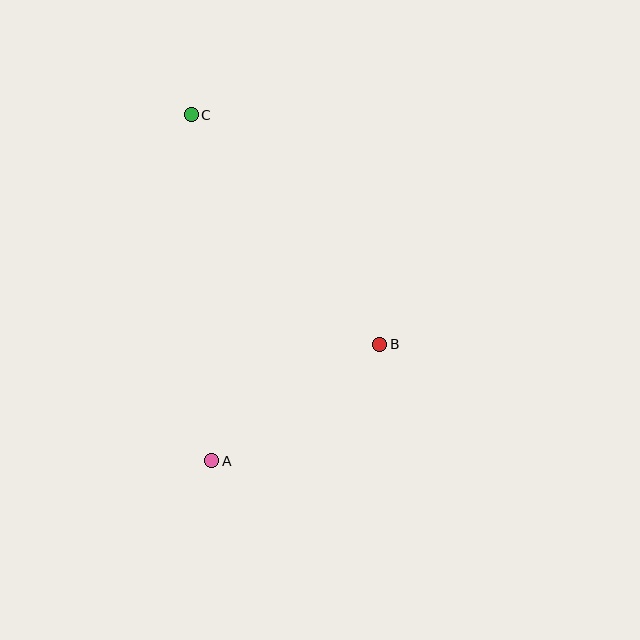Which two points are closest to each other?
Points A and B are closest to each other.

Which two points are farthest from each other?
Points A and C are farthest from each other.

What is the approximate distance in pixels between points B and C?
The distance between B and C is approximately 297 pixels.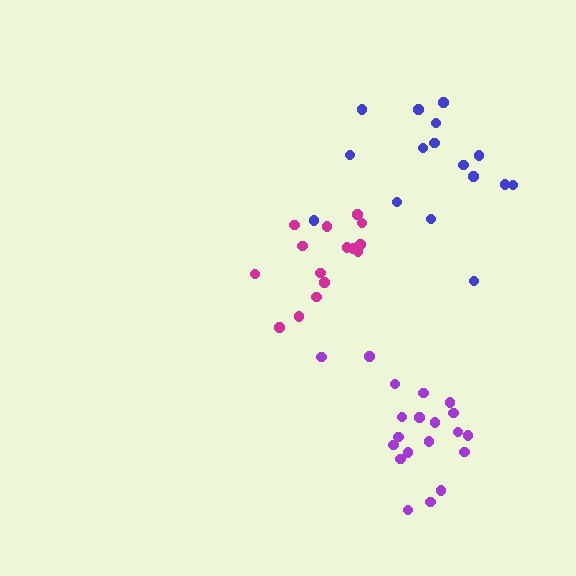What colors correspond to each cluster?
The clusters are colored: magenta, blue, purple.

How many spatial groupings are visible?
There are 3 spatial groupings.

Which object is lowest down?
The purple cluster is bottommost.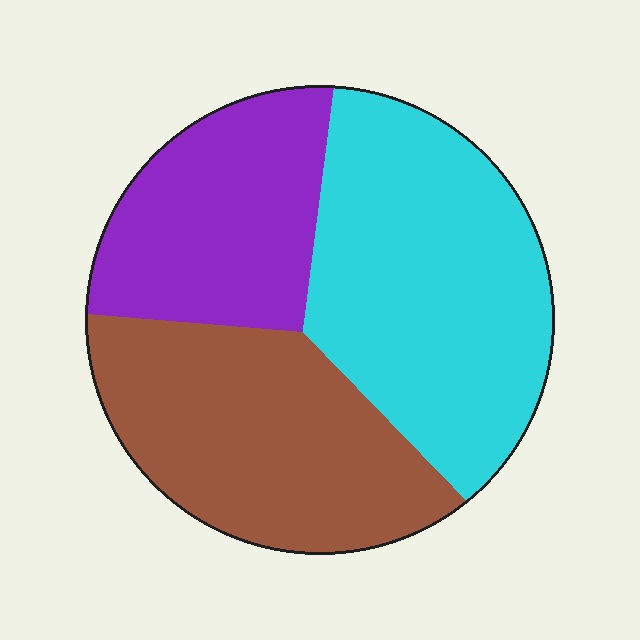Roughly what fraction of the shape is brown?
Brown covers about 35% of the shape.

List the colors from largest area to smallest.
From largest to smallest: cyan, brown, purple.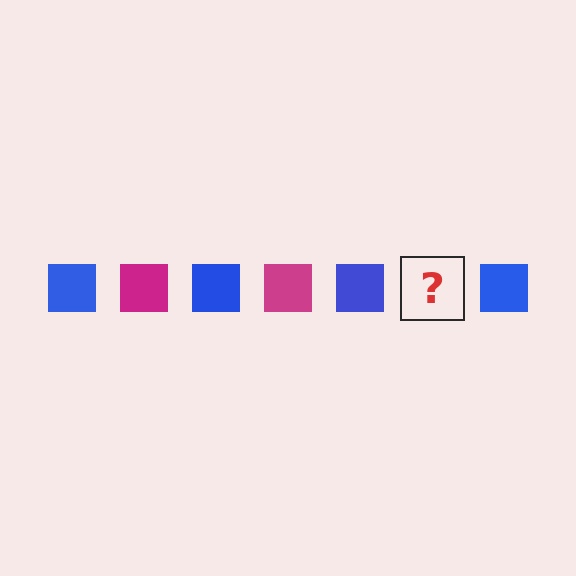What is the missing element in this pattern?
The missing element is a magenta square.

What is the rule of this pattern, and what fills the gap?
The rule is that the pattern cycles through blue, magenta squares. The gap should be filled with a magenta square.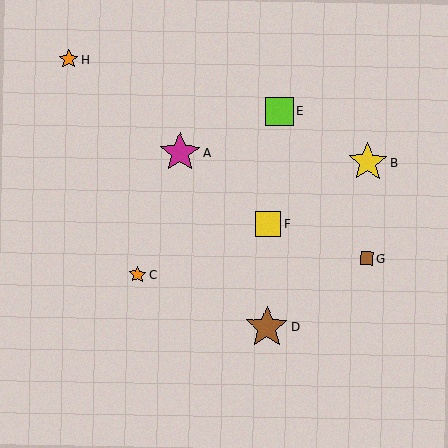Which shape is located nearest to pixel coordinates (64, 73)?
The orange star (labeled H) at (68, 59) is nearest to that location.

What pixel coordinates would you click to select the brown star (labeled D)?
Click at (267, 327) to select the brown star D.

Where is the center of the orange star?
The center of the orange star is at (138, 275).